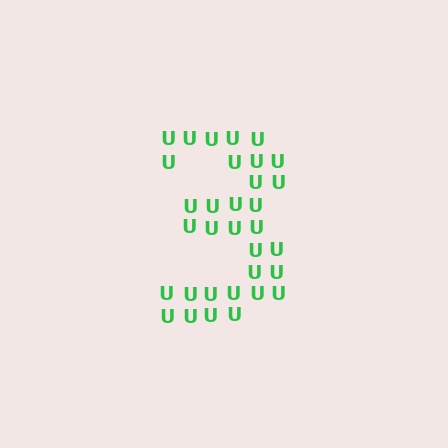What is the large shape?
The large shape is the digit 3.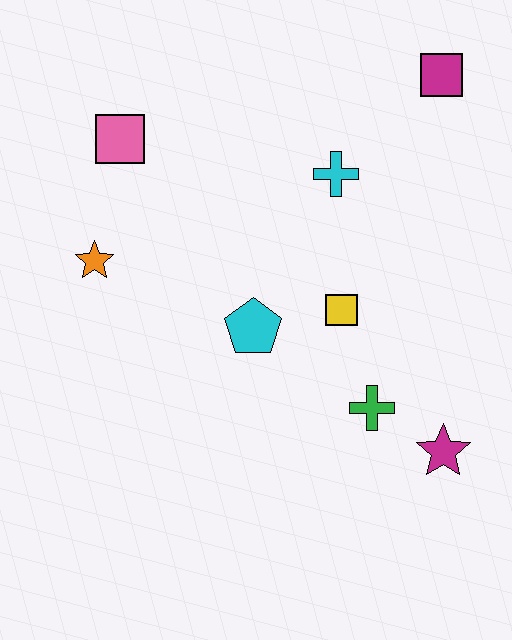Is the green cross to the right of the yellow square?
Yes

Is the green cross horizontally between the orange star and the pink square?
No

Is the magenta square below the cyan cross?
No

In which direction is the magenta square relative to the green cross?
The magenta square is above the green cross.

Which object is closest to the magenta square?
The cyan cross is closest to the magenta square.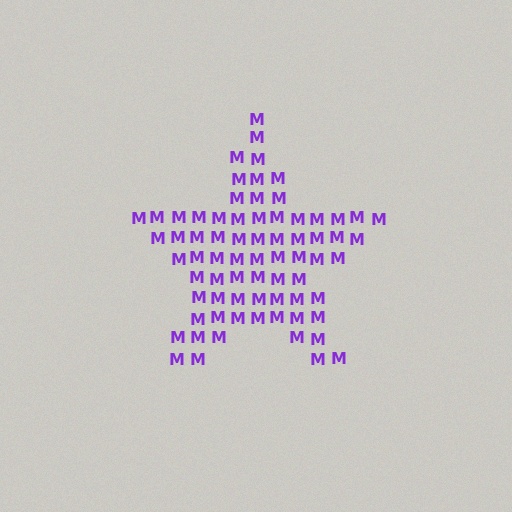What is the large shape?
The large shape is a star.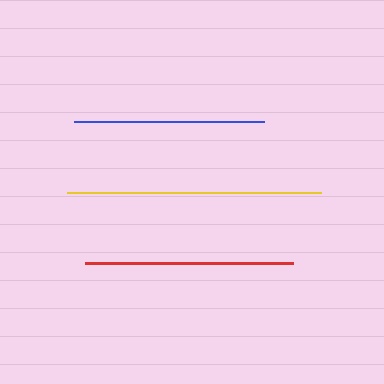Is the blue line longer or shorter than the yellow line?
The yellow line is longer than the blue line.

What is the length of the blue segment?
The blue segment is approximately 190 pixels long.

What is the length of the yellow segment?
The yellow segment is approximately 254 pixels long.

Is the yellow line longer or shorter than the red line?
The yellow line is longer than the red line.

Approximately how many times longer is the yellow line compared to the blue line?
The yellow line is approximately 1.3 times the length of the blue line.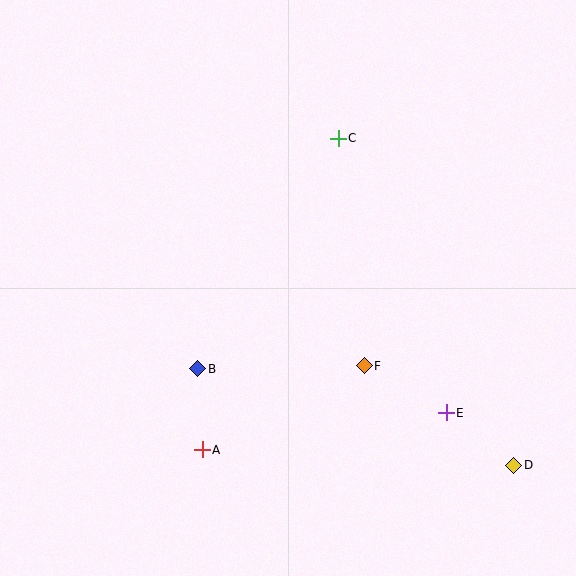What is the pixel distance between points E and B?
The distance between E and B is 252 pixels.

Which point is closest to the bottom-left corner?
Point A is closest to the bottom-left corner.